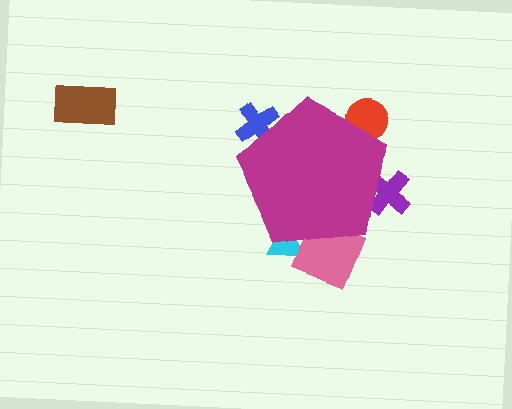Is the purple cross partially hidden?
Yes, the purple cross is partially hidden behind the magenta pentagon.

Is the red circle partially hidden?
Yes, the red circle is partially hidden behind the magenta pentagon.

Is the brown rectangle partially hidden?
No, the brown rectangle is fully visible.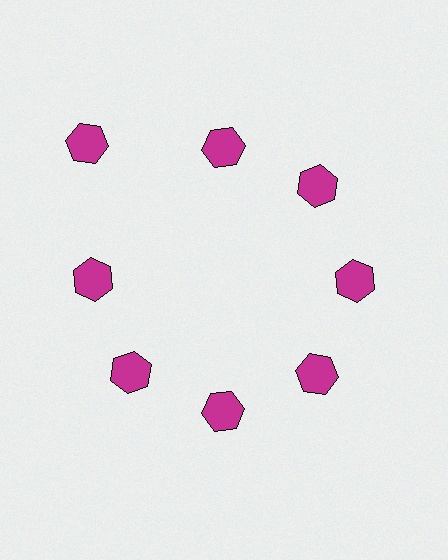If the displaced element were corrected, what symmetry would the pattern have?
It would have 8-fold rotational symmetry — the pattern would map onto itself every 45 degrees.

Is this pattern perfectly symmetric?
No. The 8 magenta hexagons are arranged in a ring, but one element near the 10 o'clock position is pushed outward from the center, breaking the 8-fold rotational symmetry.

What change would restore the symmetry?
The symmetry would be restored by moving it inward, back onto the ring so that all 8 hexagons sit at equal angles and equal distance from the center.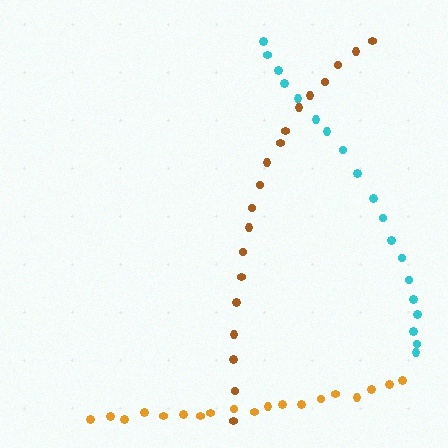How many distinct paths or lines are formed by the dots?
There are 3 distinct paths.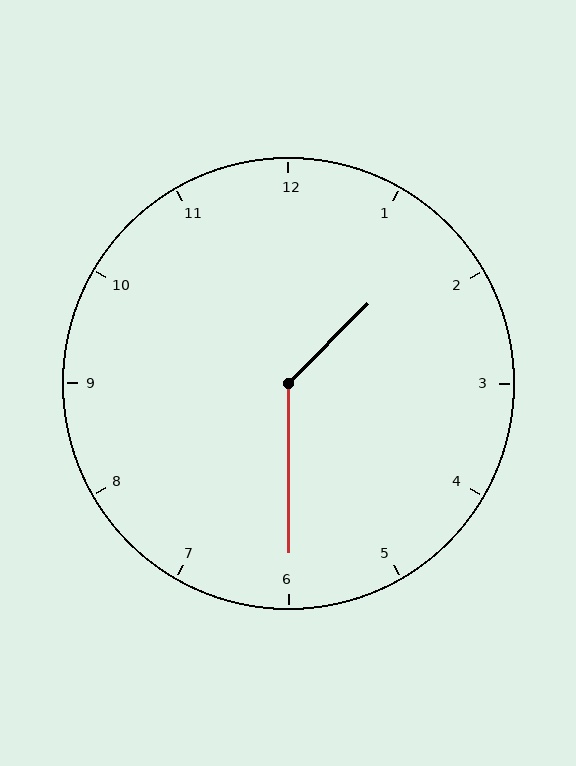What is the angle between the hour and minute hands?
Approximately 135 degrees.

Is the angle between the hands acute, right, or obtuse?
It is obtuse.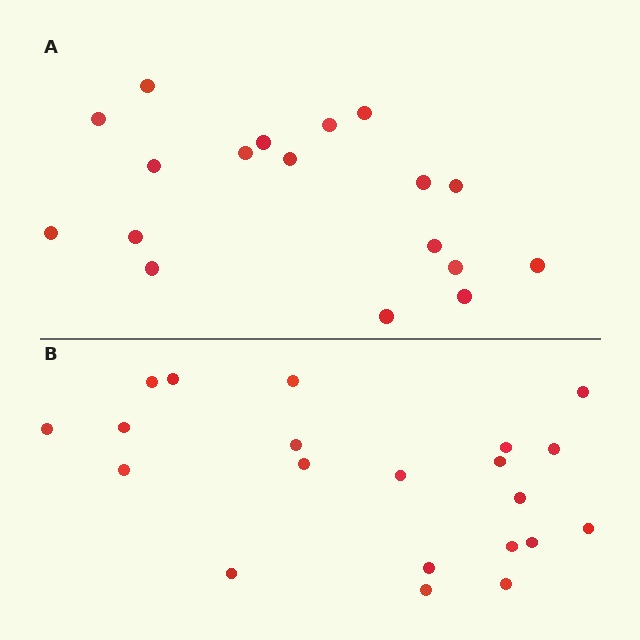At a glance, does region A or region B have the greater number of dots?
Region B (the bottom region) has more dots.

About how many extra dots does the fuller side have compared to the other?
Region B has just a few more — roughly 2 or 3 more dots than region A.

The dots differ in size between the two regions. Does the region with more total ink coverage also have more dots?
No. Region A has more total ink coverage because its dots are larger, but region B actually contains more individual dots. Total area can be misleading — the number of items is what matters here.